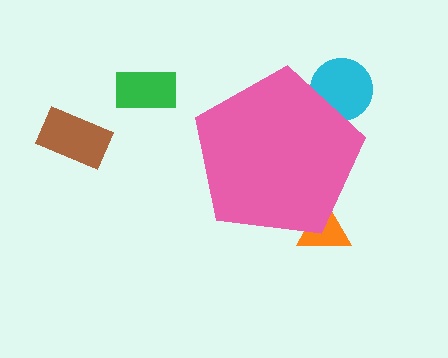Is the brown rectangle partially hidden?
No, the brown rectangle is fully visible.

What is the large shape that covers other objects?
A pink pentagon.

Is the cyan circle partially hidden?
Yes, the cyan circle is partially hidden behind the pink pentagon.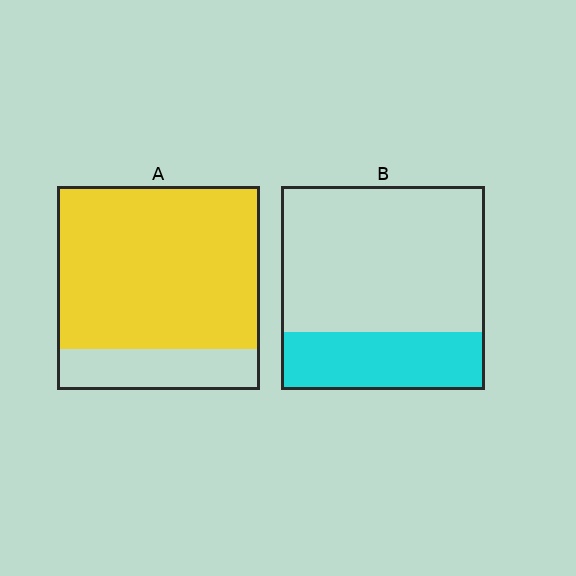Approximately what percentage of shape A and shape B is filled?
A is approximately 80% and B is approximately 30%.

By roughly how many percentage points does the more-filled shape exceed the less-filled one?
By roughly 50 percentage points (A over B).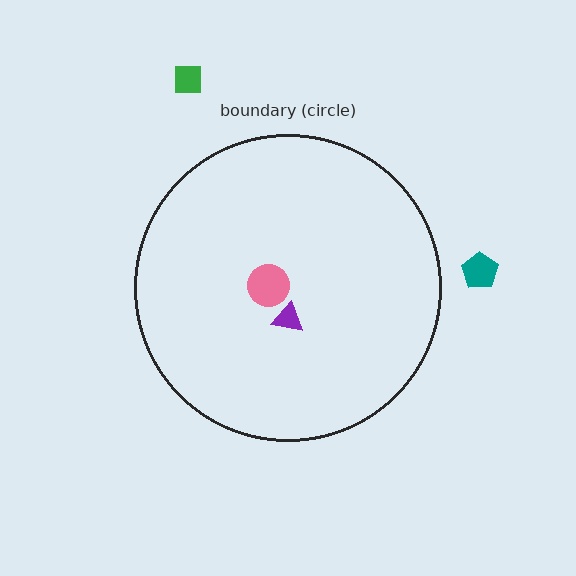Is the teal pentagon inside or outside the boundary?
Outside.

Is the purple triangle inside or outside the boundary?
Inside.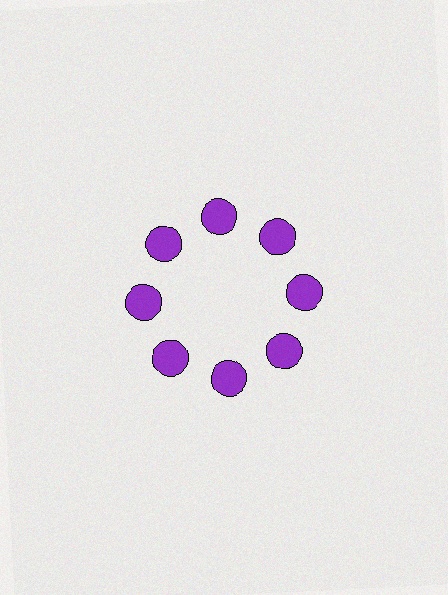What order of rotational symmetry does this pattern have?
This pattern has 8-fold rotational symmetry.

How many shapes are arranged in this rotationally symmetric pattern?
There are 8 shapes, arranged in 8 groups of 1.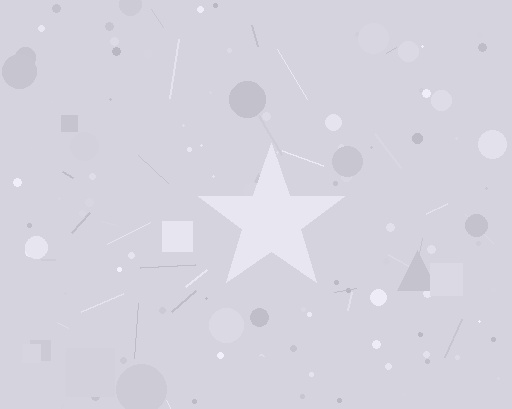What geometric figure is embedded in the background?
A star is embedded in the background.